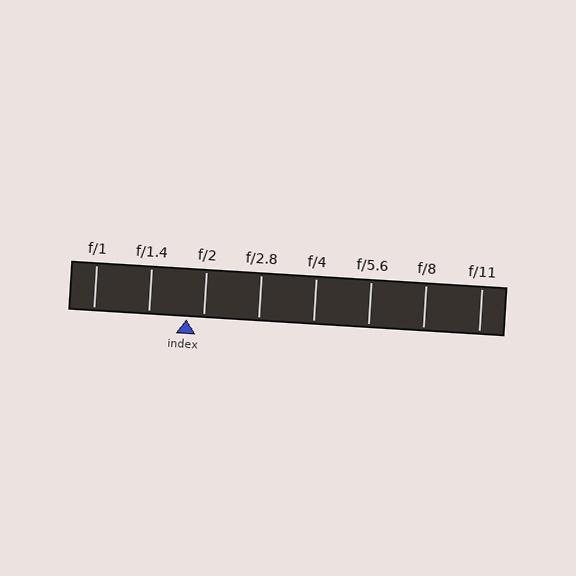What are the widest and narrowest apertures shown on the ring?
The widest aperture shown is f/1 and the narrowest is f/11.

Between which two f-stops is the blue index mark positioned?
The index mark is between f/1.4 and f/2.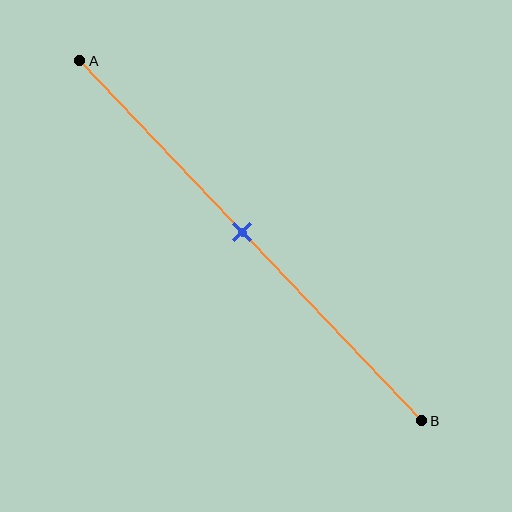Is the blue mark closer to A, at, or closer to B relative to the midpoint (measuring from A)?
The blue mark is approximately at the midpoint of segment AB.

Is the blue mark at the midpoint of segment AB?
Yes, the mark is approximately at the midpoint.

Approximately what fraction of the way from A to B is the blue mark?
The blue mark is approximately 50% of the way from A to B.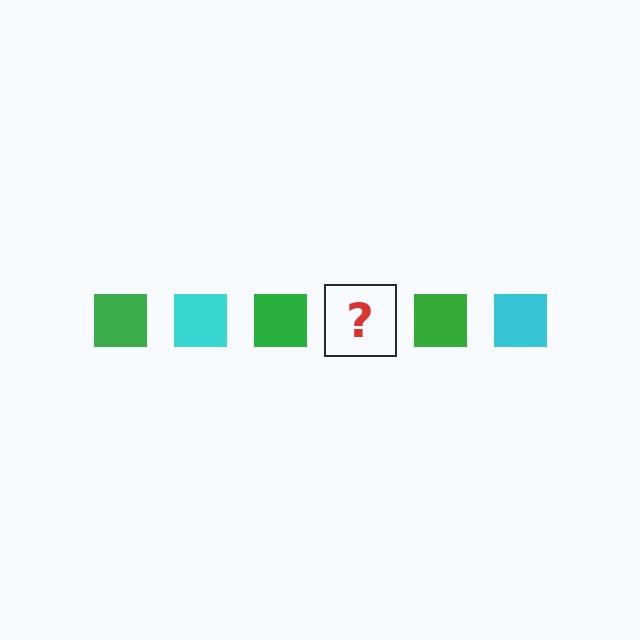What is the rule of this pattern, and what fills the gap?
The rule is that the pattern cycles through green, cyan squares. The gap should be filled with a cyan square.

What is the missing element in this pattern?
The missing element is a cyan square.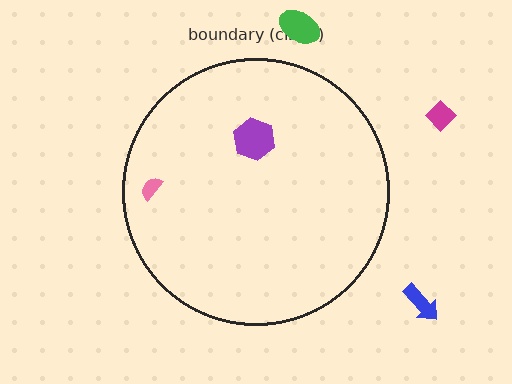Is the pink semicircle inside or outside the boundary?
Inside.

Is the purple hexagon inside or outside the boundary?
Inside.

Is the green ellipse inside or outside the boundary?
Outside.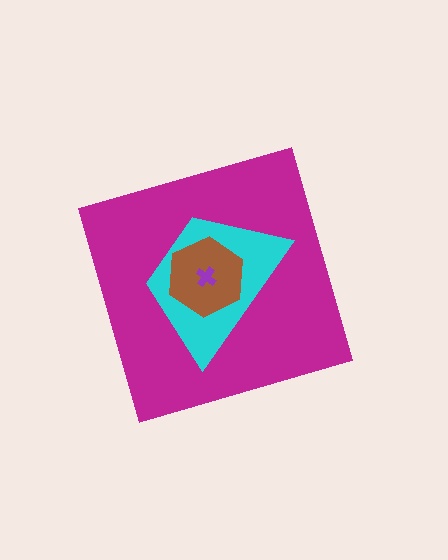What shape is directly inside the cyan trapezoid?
The brown hexagon.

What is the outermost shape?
The magenta diamond.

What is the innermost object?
The purple cross.